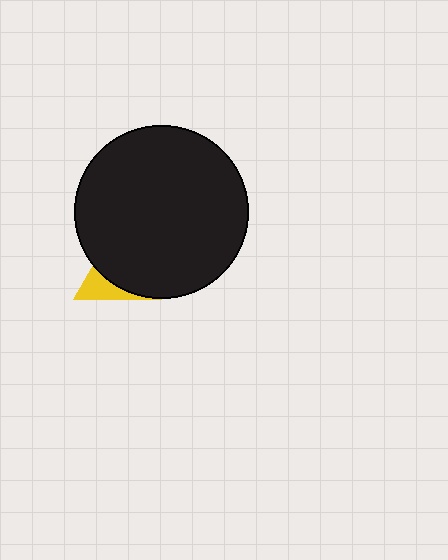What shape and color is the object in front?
The object in front is a black circle.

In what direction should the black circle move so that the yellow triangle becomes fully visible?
The black circle should move toward the upper-right. That is the shortest direction to clear the overlap and leave the yellow triangle fully visible.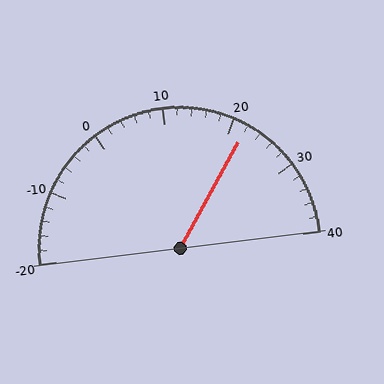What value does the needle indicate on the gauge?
The needle indicates approximately 22.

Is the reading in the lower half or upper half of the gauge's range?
The reading is in the upper half of the range (-20 to 40).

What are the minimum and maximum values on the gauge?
The gauge ranges from -20 to 40.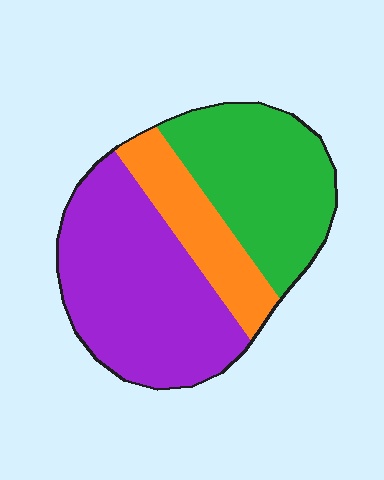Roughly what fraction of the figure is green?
Green covers 35% of the figure.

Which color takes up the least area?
Orange, at roughly 20%.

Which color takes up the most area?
Purple, at roughly 45%.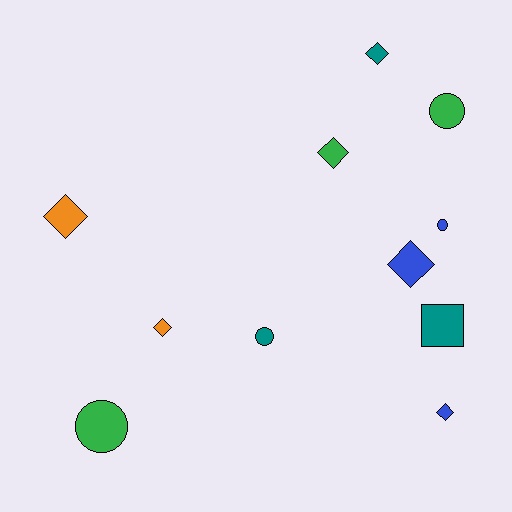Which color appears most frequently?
Green, with 3 objects.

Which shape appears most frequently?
Diamond, with 6 objects.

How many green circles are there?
There are 2 green circles.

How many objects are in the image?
There are 11 objects.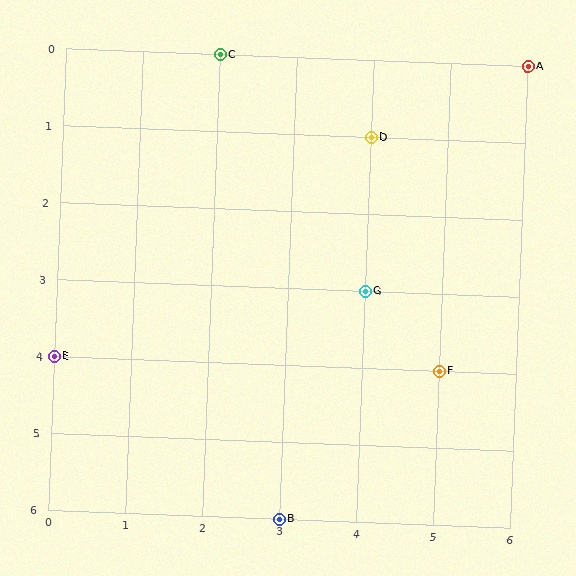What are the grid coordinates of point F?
Point F is at grid coordinates (5, 4).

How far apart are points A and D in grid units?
Points A and D are 2 columns and 1 row apart (about 2.2 grid units diagonally).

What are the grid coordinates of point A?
Point A is at grid coordinates (6, 0).